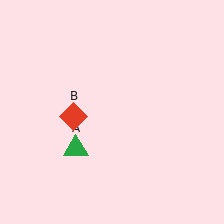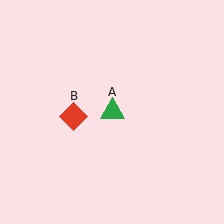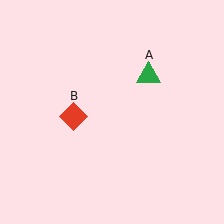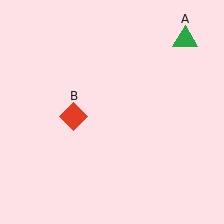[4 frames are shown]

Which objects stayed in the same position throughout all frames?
Red diamond (object B) remained stationary.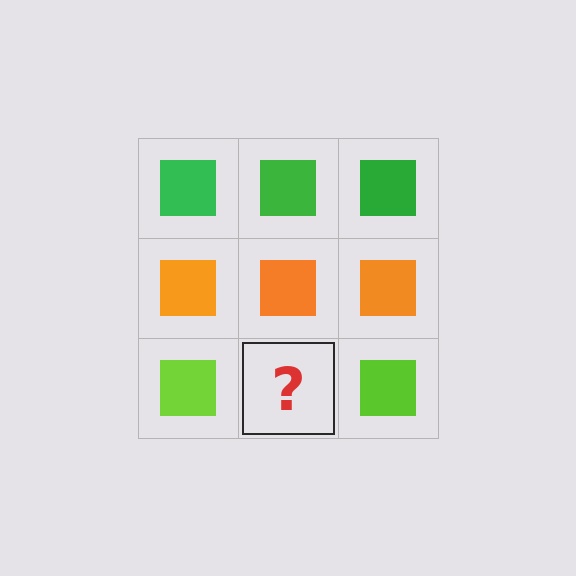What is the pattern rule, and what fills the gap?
The rule is that each row has a consistent color. The gap should be filled with a lime square.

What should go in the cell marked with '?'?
The missing cell should contain a lime square.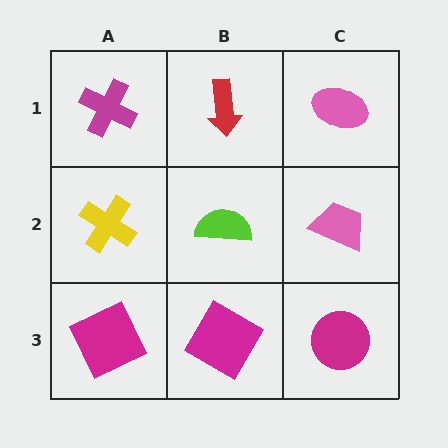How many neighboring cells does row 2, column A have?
3.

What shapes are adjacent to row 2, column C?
A pink ellipse (row 1, column C), a magenta circle (row 3, column C), a lime semicircle (row 2, column B).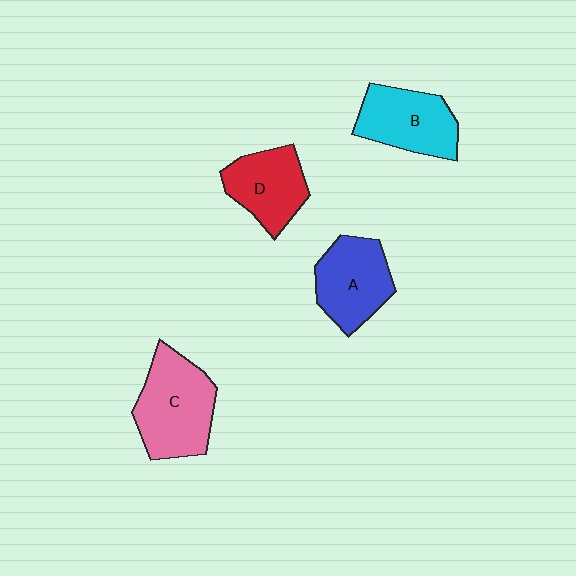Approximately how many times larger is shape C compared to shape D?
Approximately 1.4 times.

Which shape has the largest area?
Shape C (pink).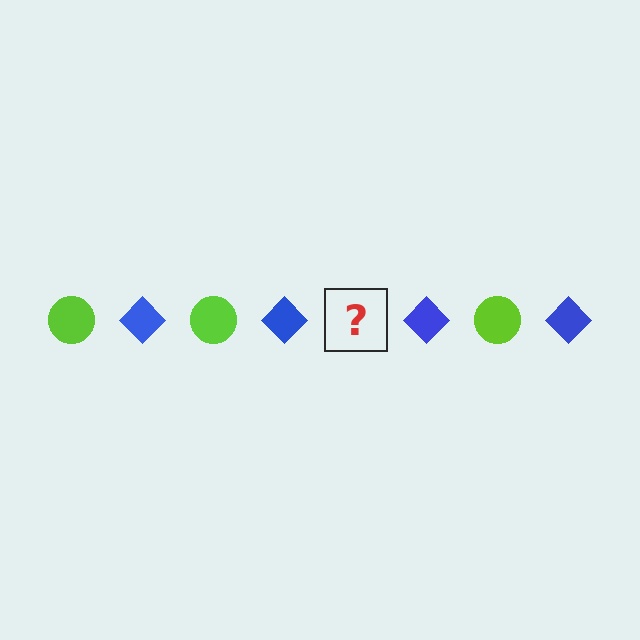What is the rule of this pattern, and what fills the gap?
The rule is that the pattern alternates between lime circle and blue diamond. The gap should be filled with a lime circle.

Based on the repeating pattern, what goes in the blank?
The blank should be a lime circle.